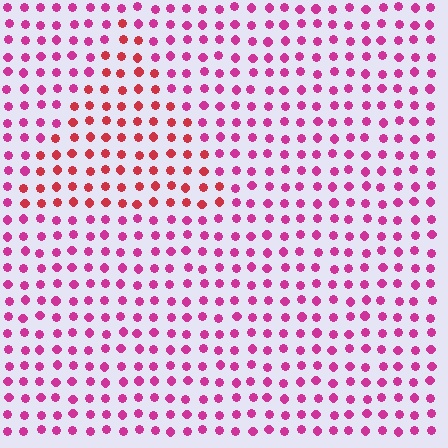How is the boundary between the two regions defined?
The boundary is defined purely by a slight shift in hue (about 32 degrees). Spacing, size, and orientation are identical on both sides.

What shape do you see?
I see a triangle.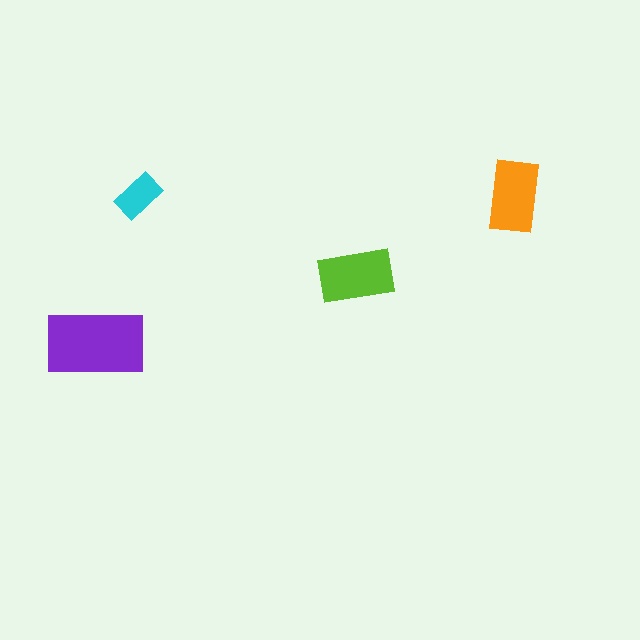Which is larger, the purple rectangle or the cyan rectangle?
The purple one.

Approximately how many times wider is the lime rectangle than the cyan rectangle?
About 1.5 times wider.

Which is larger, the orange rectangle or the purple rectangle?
The purple one.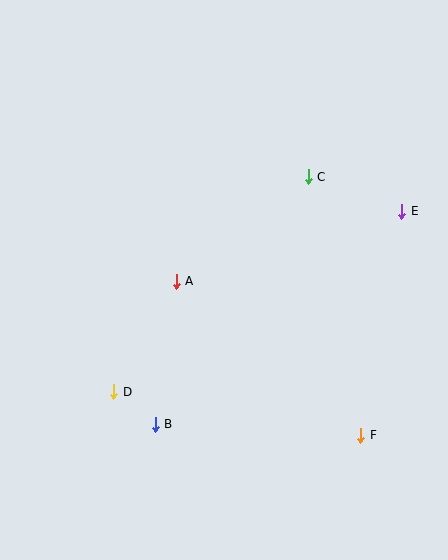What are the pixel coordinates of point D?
Point D is at (114, 392).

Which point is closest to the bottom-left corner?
Point D is closest to the bottom-left corner.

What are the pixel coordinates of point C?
Point C is at (308, 177).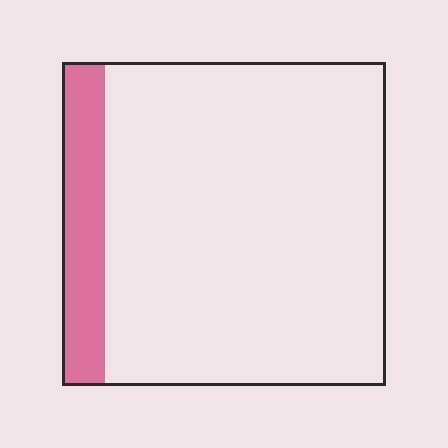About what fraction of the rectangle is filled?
About one eighth (1/8).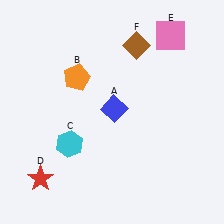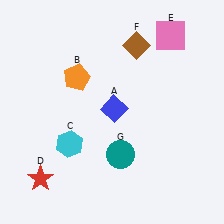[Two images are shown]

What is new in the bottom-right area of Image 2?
A teal circle (G) was added in the bottom-right area of Image 2.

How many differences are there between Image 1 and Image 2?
There is 1 difference between the two images.